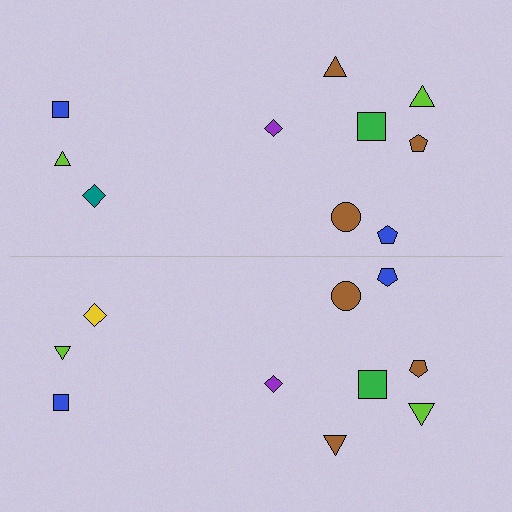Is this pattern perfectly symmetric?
No, the pattern is not perfectly symmetric. The yellow diamond on the bottom side breaks the symmetry — its mirror counterpart is teal.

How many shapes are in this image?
There are 20 shapes in this image.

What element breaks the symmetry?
The yellow diamond on the bottom side breaks the symmetry — its mirror counterpart is teal.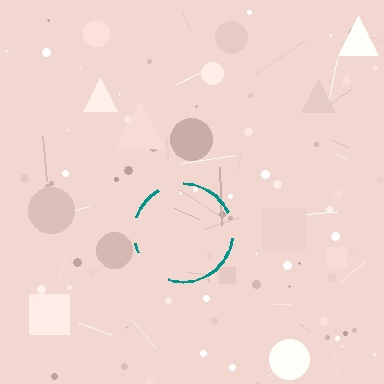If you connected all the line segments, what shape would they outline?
They would outline a circle.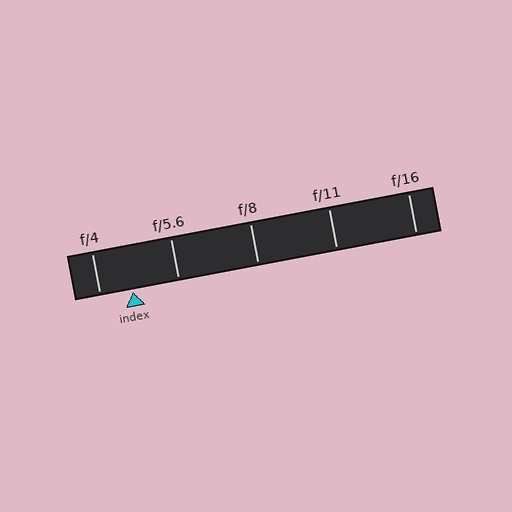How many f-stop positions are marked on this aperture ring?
There are 5 f-stop positions marked.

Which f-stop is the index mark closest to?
The index mark is closest to f/4.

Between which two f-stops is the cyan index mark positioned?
The index mark is between f/4 and f/5.6.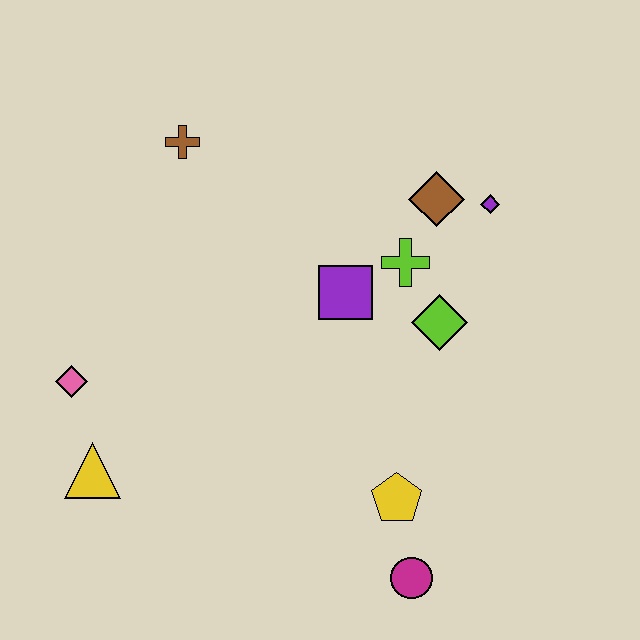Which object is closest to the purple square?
The lime cross is closest to the purple square.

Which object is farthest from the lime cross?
The yellow triangle is farthest from the lime cross.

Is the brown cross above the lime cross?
Yes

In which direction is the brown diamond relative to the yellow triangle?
The brown diamond is to the right of the yellow triangle.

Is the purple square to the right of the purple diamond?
No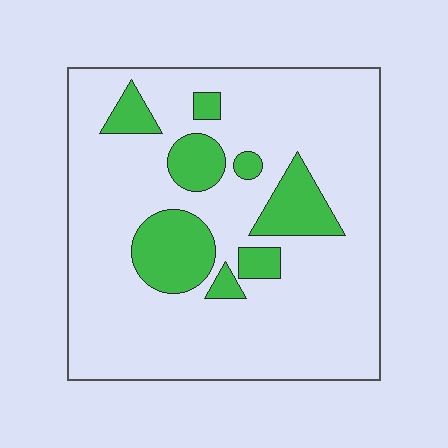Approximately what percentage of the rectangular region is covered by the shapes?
Approximately 20%.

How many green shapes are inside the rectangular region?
8.